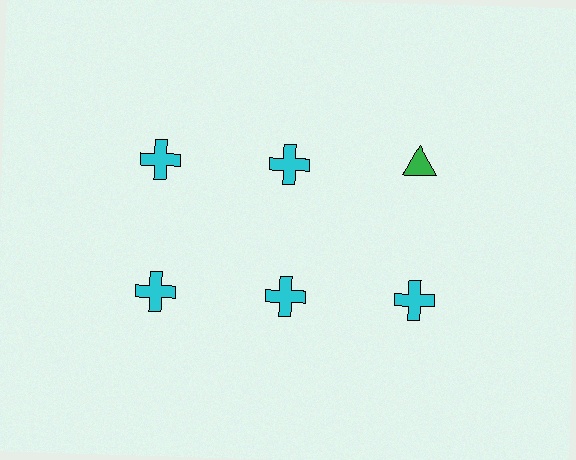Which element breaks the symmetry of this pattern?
The green triangle in the top row, center column breaks the symmetry. All other shapes are cyan crosses.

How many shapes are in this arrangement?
There are 6 shapes arranged in a grid pattern.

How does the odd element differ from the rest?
It differs in both color (green instead of cyan) and shape (triangle instead of cross).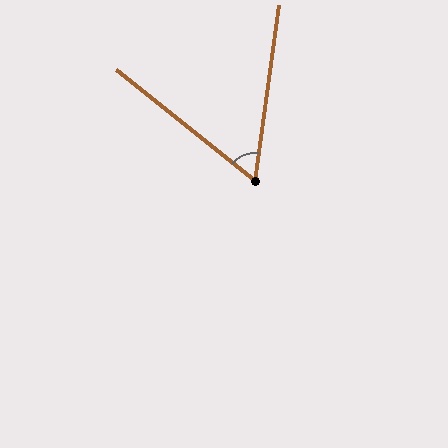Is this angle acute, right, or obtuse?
It is acute.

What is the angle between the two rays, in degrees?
Approximately 59 degrees.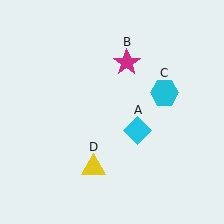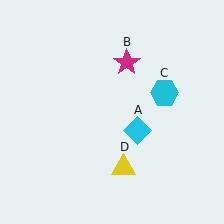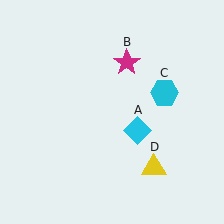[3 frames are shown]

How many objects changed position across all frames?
1 object changed position: yellow triangle (object D).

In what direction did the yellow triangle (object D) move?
The yellow triangle (object D) moved right.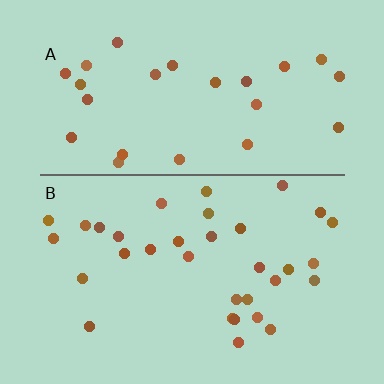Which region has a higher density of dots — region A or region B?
B (the bottom).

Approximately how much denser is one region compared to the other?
Approximately 1.3× — region B over region A.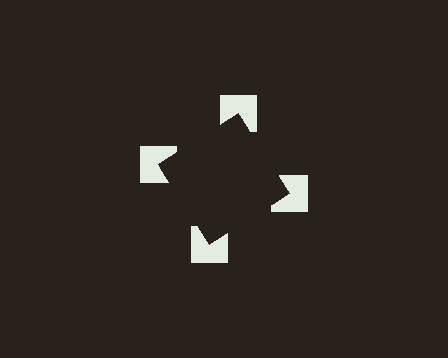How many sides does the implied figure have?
4 sides.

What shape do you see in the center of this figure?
An illusory square — its edges are inferred from the aligned wedge cuts in the notched squares, not physically drawn.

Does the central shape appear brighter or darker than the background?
It typically appears slightly darker than the background, even though no actual brightness change is drawn.